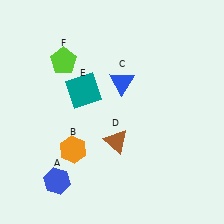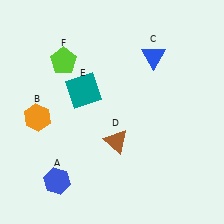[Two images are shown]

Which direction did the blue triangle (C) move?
The blue triangle (C) moved right.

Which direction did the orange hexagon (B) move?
The orange hexagon (B) moved left.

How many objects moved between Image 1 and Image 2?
2 objects moved between the two images.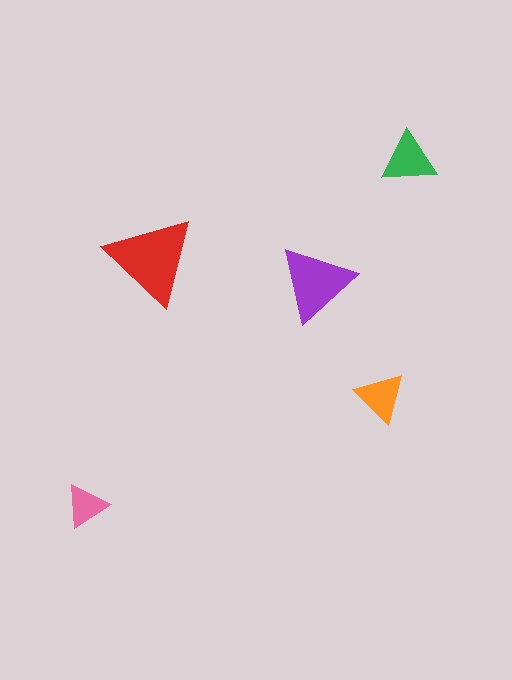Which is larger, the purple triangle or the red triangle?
The red one.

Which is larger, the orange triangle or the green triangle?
The green one.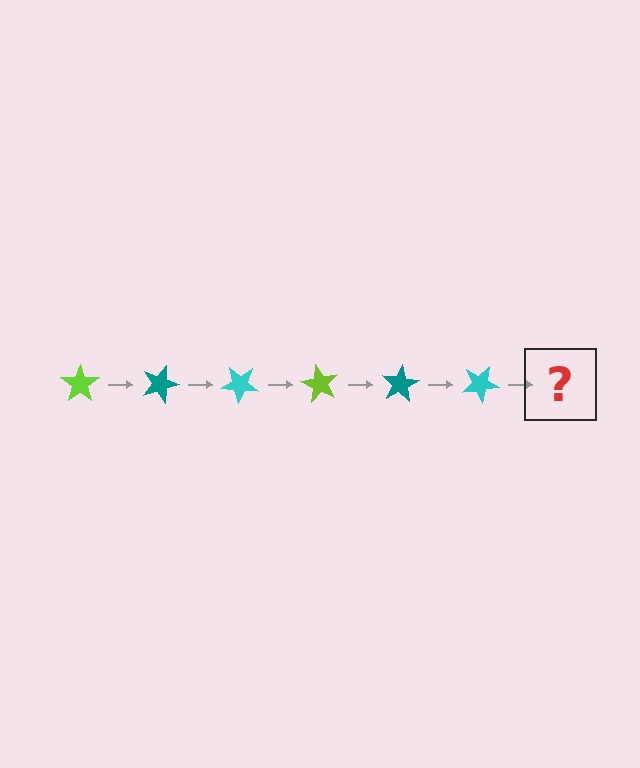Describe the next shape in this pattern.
It should be a lime star, rotated 120 degrees from the start.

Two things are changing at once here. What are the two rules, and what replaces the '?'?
The two rules are that it rotates 20 degrees each step and the color cycles through lime, teal, and cyan. The '?' should be a lime star, rotated 120 degrees from the start.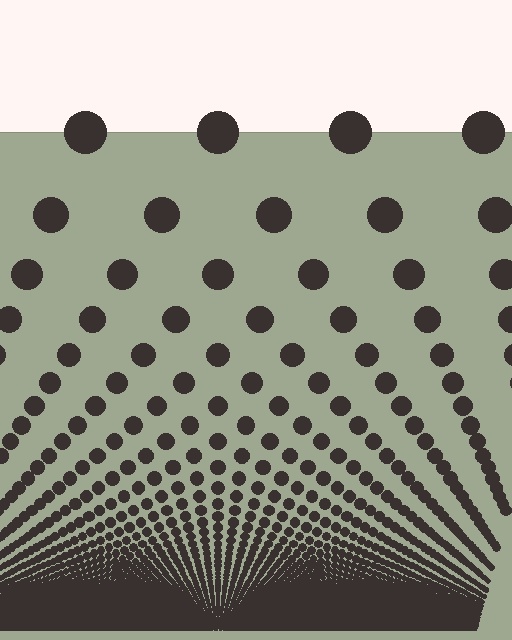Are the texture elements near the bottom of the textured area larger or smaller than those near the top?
Smaller. The gradient is inverted — elements near the bottom are smaller and denser.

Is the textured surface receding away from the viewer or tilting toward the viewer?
The surface appears to tilt toward the viewer. Texture elements get larger and sparser toward the top.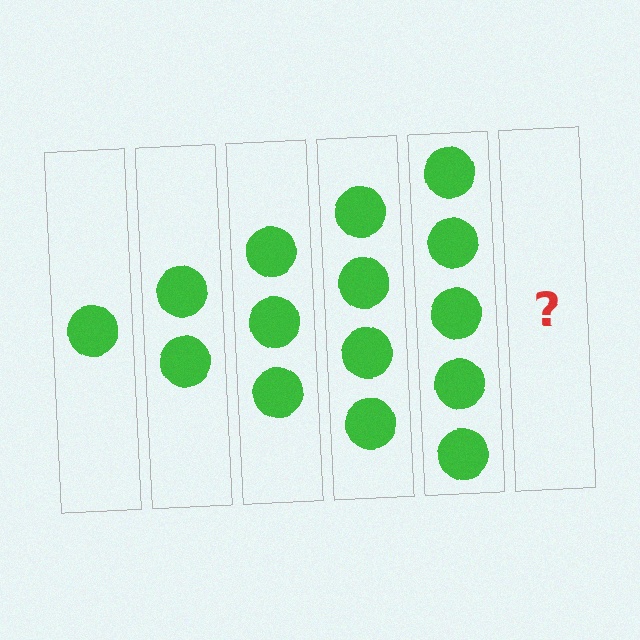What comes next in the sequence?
The next element should be 6 circles.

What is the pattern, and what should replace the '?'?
The pattern is that each step adds one more circle. The '?' should be 6 circles.